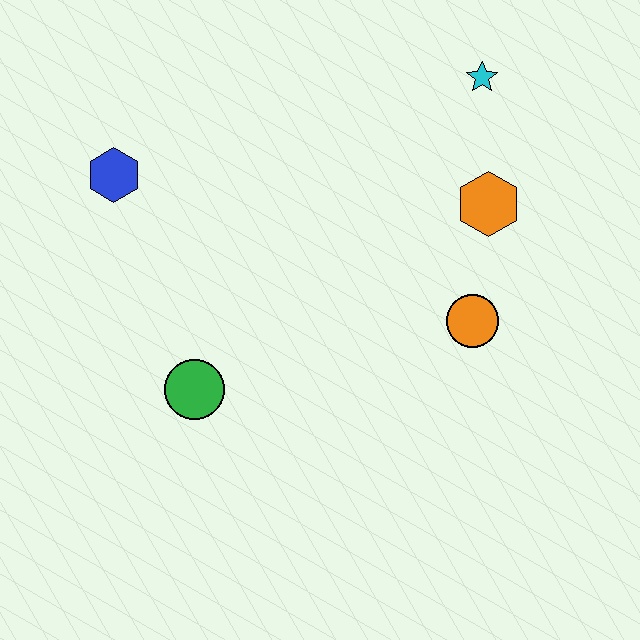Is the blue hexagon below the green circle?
No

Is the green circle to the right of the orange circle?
No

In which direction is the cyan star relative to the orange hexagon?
The cyan star is above the orange hexagon.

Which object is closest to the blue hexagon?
The green circle is closest to the blue hexagon.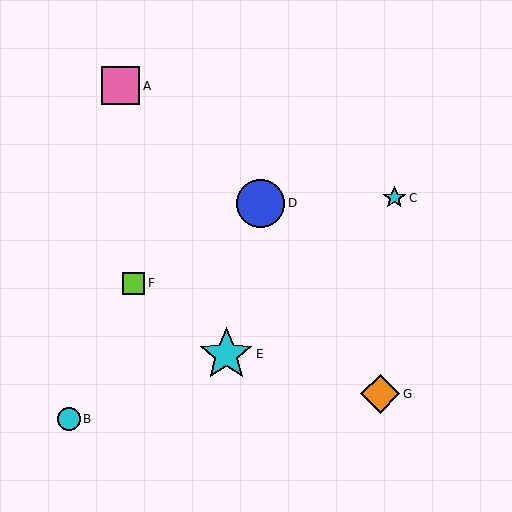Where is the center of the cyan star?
The center of the cyan star is at (226, 354).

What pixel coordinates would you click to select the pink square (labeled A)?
Click at (121, 86) to select the pink square A.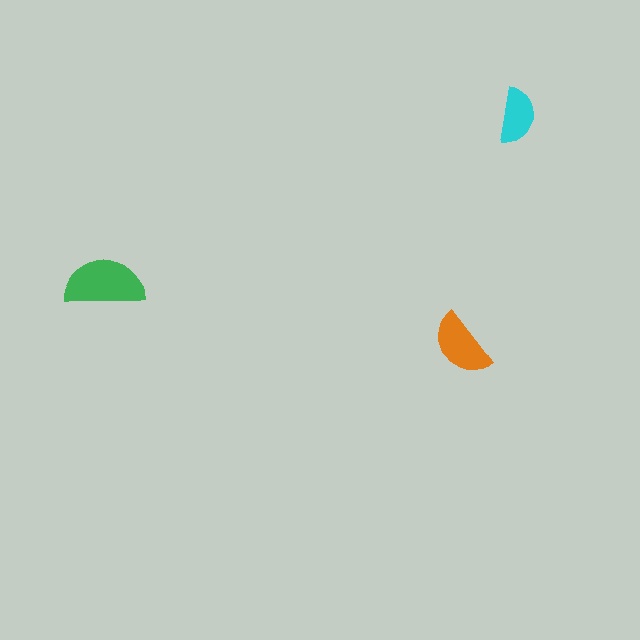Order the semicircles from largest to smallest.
the green one, the orange one, the cyan one.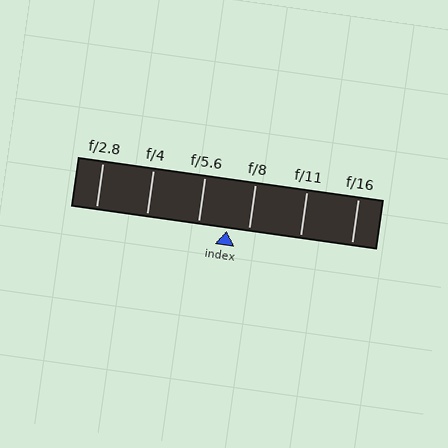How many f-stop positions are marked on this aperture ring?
There are 6 f-stop positions marked.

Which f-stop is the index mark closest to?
The index mark is closest to f/8.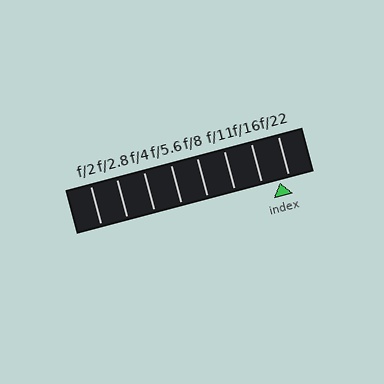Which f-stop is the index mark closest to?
The index mark is closest to f/22.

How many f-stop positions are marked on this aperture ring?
There are 8 f-stop positions marked.